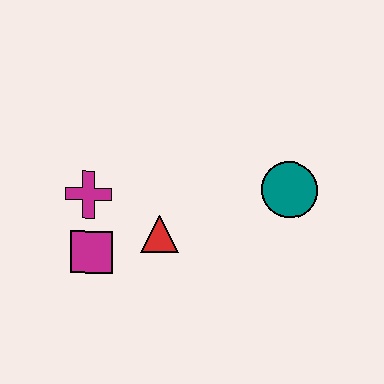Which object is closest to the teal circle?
The red triangle is closest to the teal circle.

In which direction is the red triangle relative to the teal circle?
The red triangle is to the left of the teal circle.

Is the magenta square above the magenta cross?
No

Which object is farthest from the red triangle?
The teal circle is farthest from the red triangle.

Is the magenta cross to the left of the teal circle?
Yes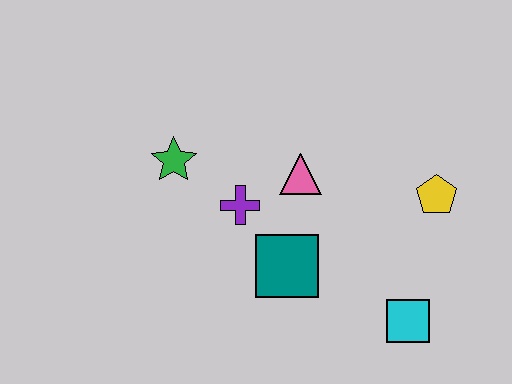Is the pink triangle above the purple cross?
Yes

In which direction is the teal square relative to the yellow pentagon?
The teal square is to the left of the yellow pentagon.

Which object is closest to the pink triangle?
The purple cross is closest to the pink triangle.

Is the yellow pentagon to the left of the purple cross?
No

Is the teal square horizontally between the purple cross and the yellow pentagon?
Yes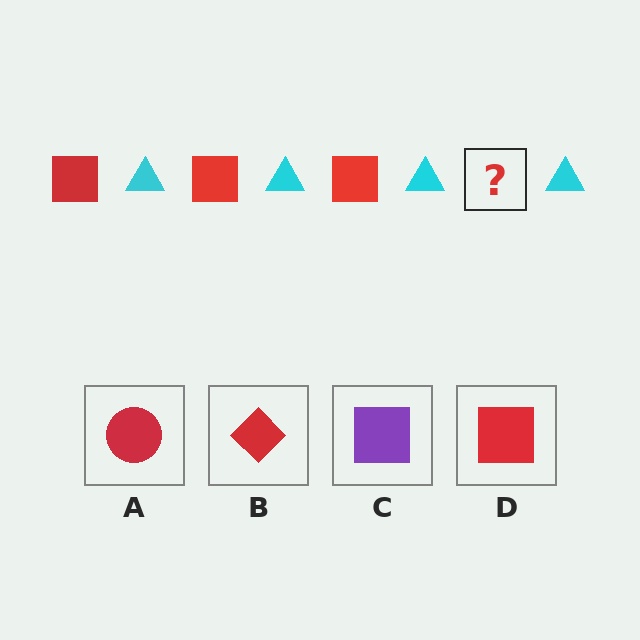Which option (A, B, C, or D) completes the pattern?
D.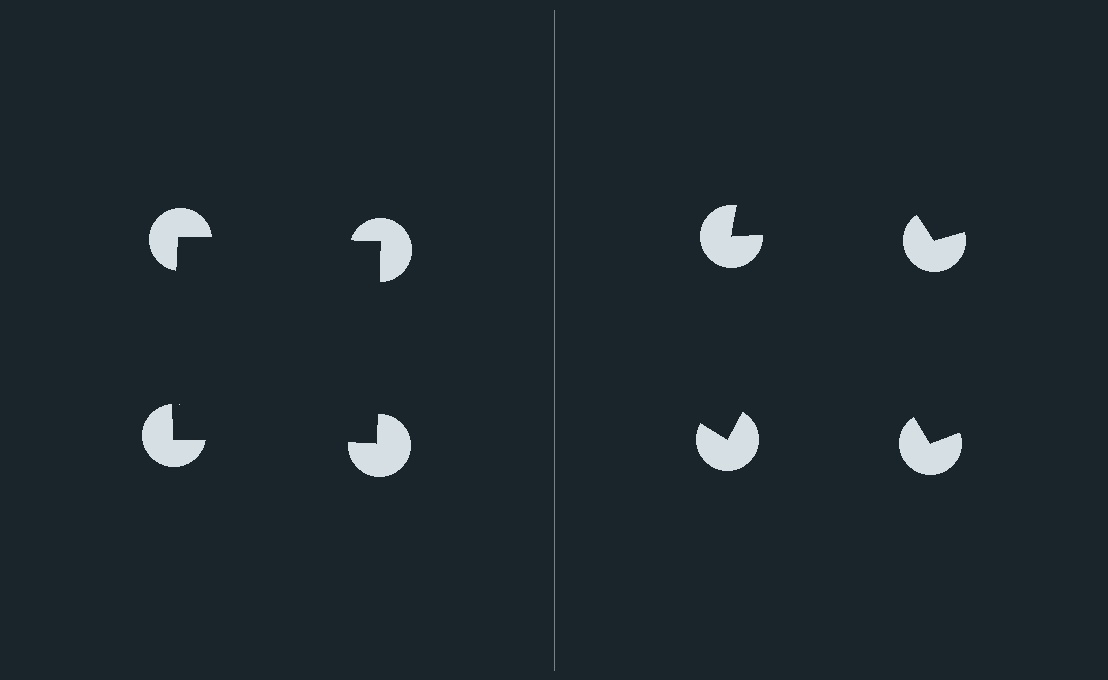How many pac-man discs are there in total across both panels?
8 — 4 on each side.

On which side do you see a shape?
An illusory square appears on the left side. On the right side the wedge cuts are rotated, so no coherent shape forms.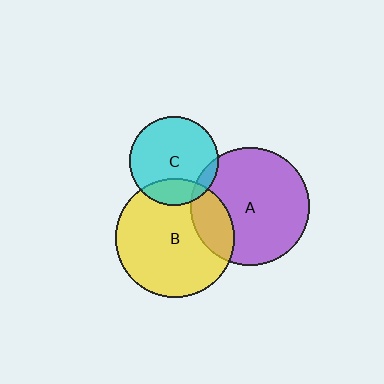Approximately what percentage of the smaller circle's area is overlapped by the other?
Approximately 10%.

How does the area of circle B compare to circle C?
Approximately 1.8 times.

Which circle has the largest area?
Circle B (yellow).